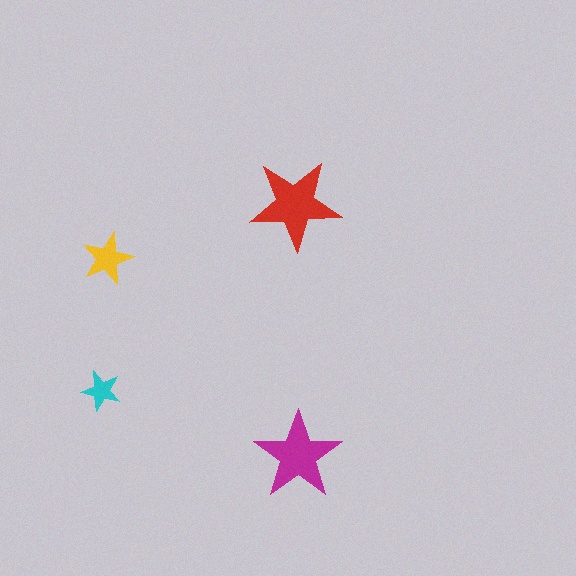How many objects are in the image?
There are 4 objects in the image.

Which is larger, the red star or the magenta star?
The red one.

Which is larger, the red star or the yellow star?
The red one.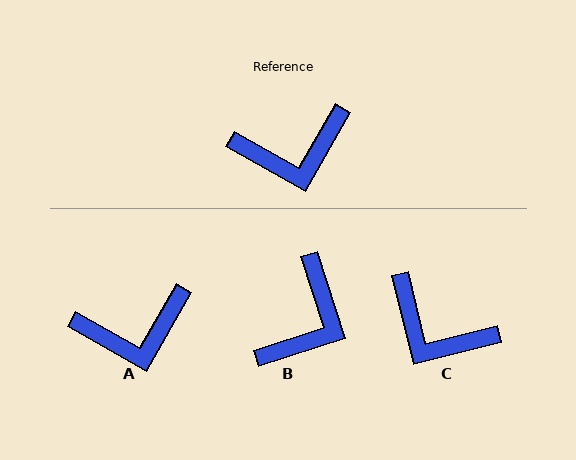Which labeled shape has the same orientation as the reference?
A.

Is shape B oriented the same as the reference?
No, it is off by about 48 degrees.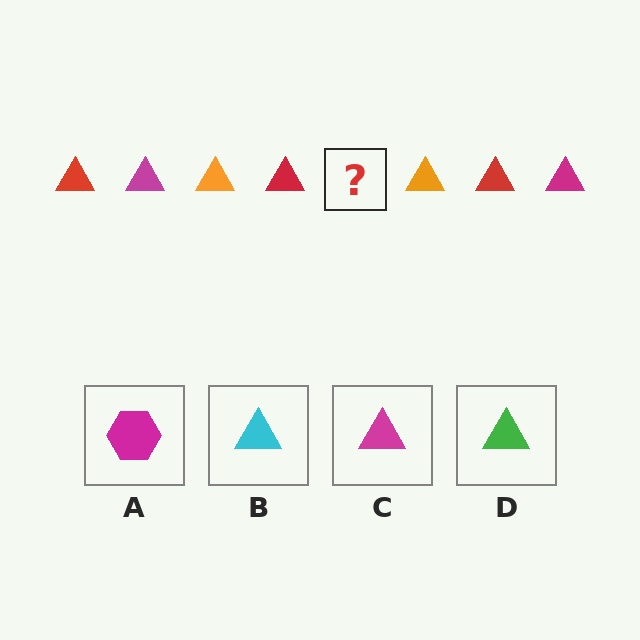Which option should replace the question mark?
Option C.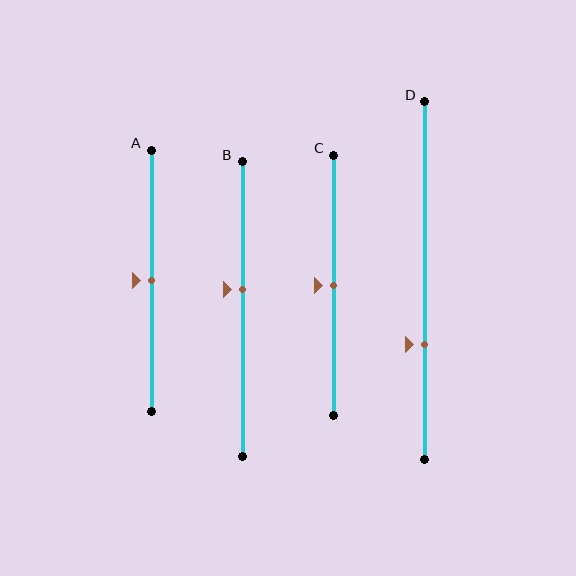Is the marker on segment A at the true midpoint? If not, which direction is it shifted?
Yes, the marker on segment A is at the true midpoint.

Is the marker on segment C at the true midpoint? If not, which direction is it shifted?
Yes, the marker on segment C is at the true midpoint.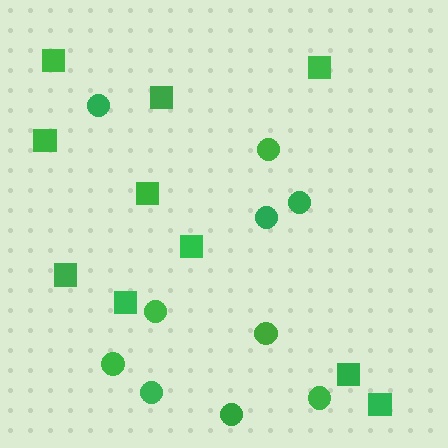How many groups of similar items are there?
There are 2 groups: one group of circles (10) and one group of squares (10).